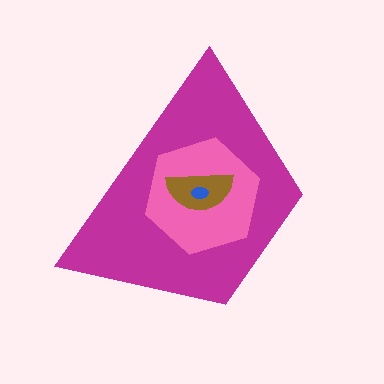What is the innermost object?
The blue ellipse.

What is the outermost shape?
The magenta trapezoid.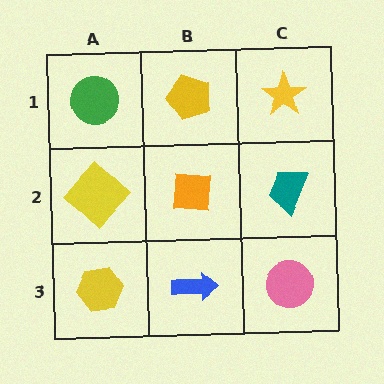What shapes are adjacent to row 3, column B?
An orange square (row 2, column B), a yellow hexagon (row 3, column A), a pink circle (row 3, column C).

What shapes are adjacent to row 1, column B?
An orange square (row 2, column B), a green circle (row 1, column A), a yellow star (row 1, column C).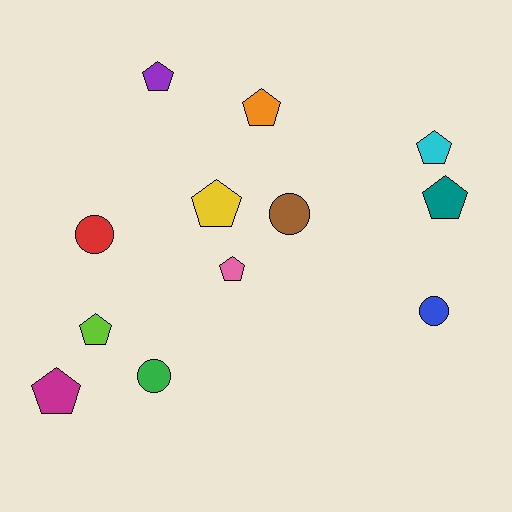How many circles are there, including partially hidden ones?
There are 4 circles.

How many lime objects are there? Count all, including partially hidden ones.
There is 1 lime object.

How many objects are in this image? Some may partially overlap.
There are 12 objects.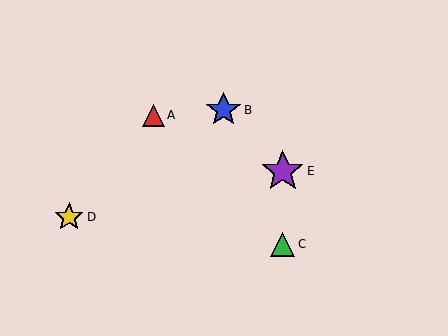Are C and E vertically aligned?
Yes, both are at x≈283.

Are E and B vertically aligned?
No, E is at x≈283 and B is at x≈224.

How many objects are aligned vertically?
2 objects (C, E) are aligned vertically.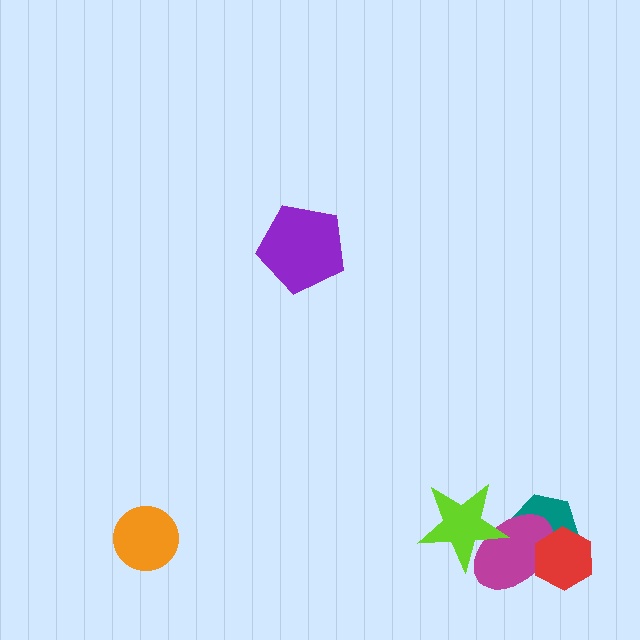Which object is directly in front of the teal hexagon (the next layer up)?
The magenta ellipse is directly in front of the teal hexagon.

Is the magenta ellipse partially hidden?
Yes, it is partially covered by another shape.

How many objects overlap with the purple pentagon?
0 objects overlap with the purple pentagon.